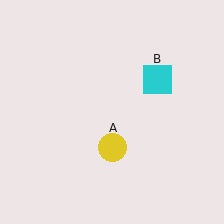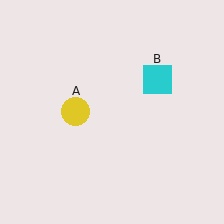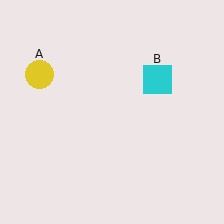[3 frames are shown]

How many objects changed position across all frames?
1 object changed position: yellow circle (object A).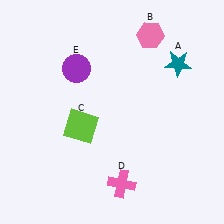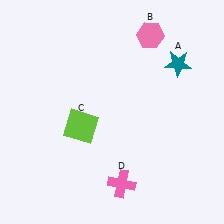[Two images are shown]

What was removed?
The purple circle (E) was removed in Image 2.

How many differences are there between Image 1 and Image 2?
There is 1 difference between the two images.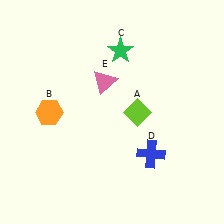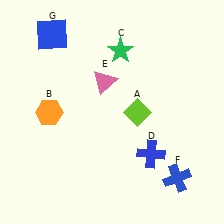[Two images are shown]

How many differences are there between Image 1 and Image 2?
There are 2 differences between the two images.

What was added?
A blue cross (F), a blue square (G) were added in Image 2.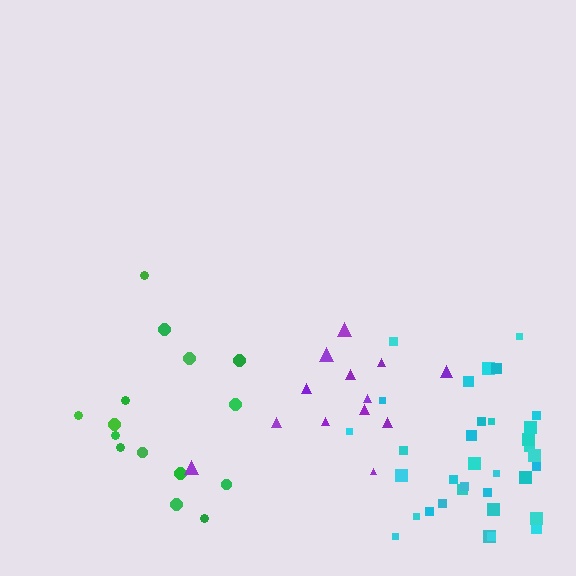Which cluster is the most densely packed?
Cyan.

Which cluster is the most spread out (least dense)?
Green.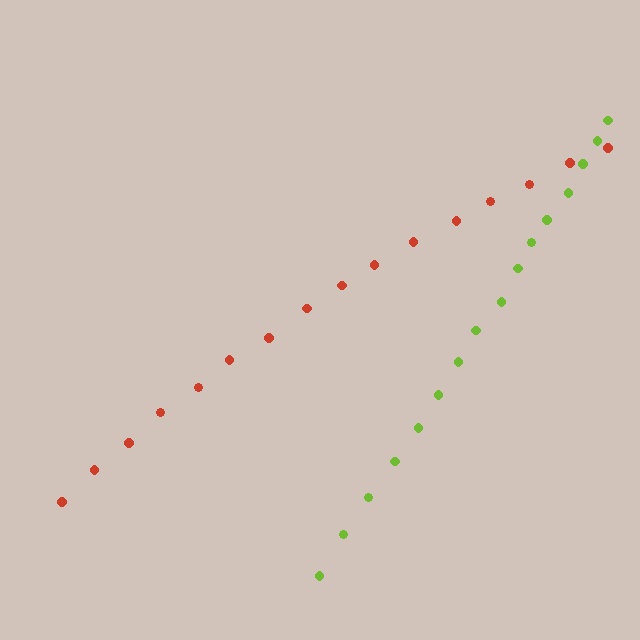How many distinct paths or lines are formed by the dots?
There are 2 distinct paths.